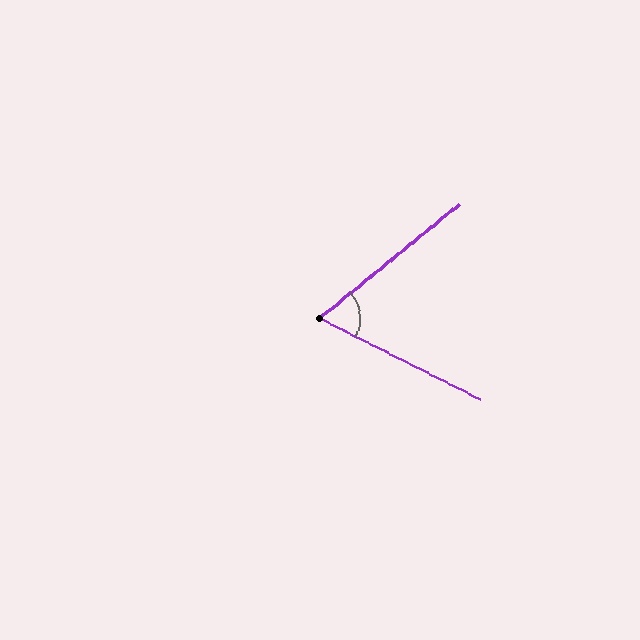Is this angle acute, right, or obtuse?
It is acute.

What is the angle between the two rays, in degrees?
Approximately 66 degrees.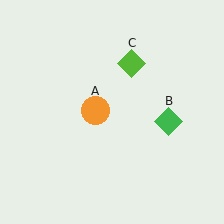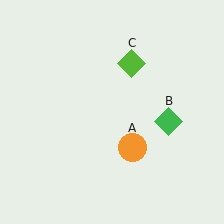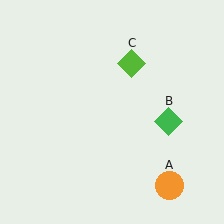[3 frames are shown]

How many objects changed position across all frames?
1 object changed position: orange circle (object A).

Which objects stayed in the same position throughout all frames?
Green diamond (object B) and lime diamond (object C) remained stationary.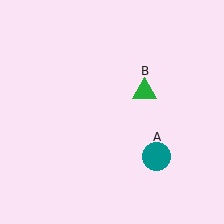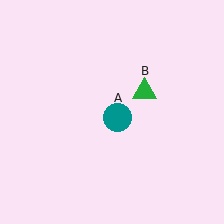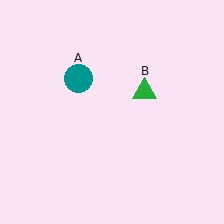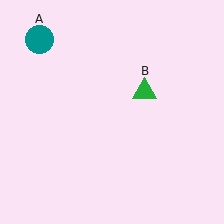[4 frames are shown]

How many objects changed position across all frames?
1 object changed position: teal circle (object A).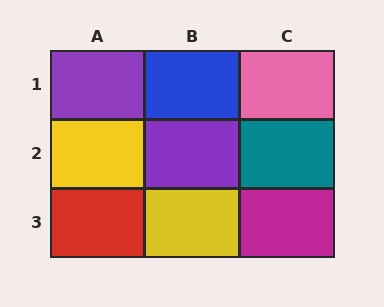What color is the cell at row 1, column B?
Blue.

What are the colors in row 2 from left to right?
Yellow, purple, teal.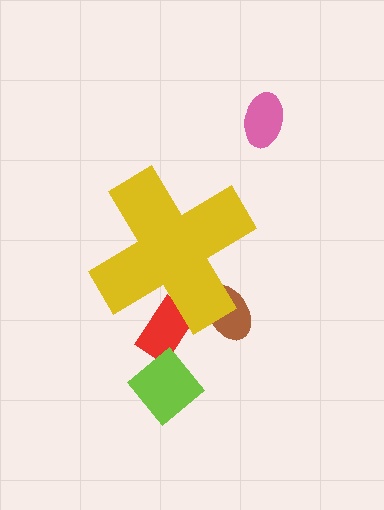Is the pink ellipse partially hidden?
No, the pink ellipse is fully visible.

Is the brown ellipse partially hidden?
Yes, the brown ellipse is partially hidden behind the yellow cross.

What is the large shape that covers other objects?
A yellow cross.